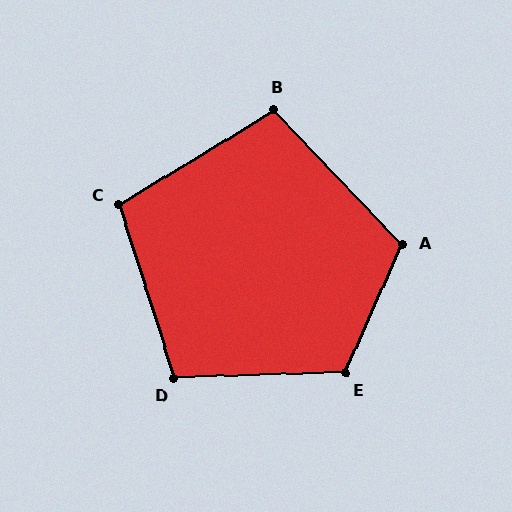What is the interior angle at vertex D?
Approximately 106 degrees (obtuse).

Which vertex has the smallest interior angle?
B, at approximately 102 degrees.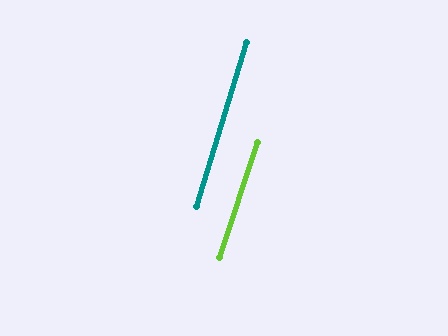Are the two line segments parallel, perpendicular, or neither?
Parallel — their directions differ by only 1.4°.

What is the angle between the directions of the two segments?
Approximately 1 degree.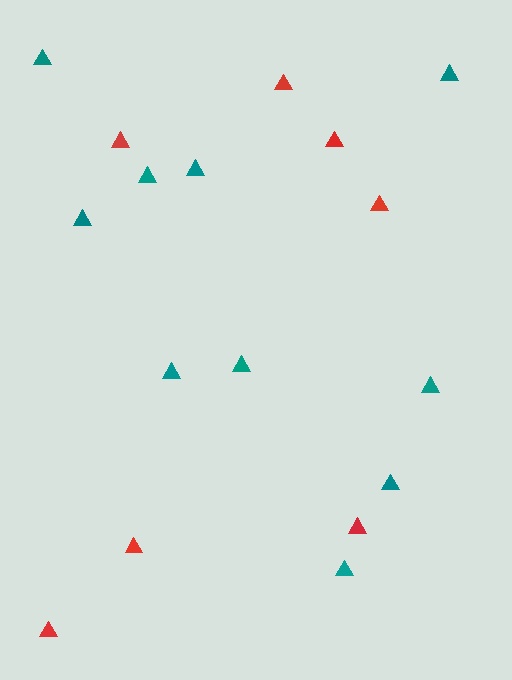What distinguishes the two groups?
There are 2 groups: one group of teal triangles (10) and one group of red triangles (7).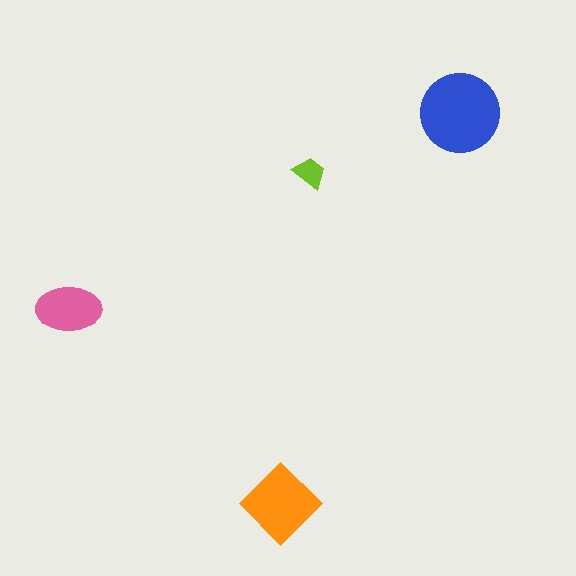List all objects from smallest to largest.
The lime trapezoid, the pink ellipse, the orange diamond, the blue circle.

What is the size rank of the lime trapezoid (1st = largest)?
4th.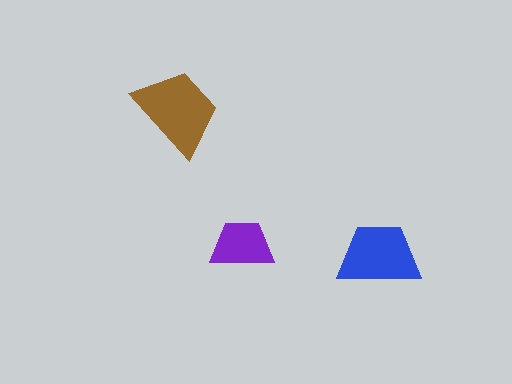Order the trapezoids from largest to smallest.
the brown one, the blue one, the purple one.